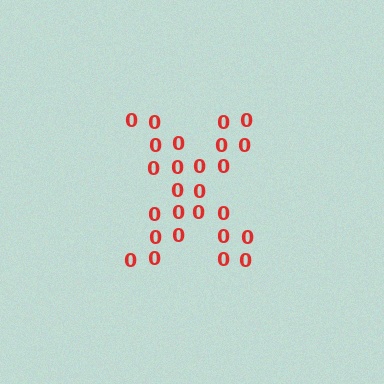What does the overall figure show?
The overall figure shows the letter X.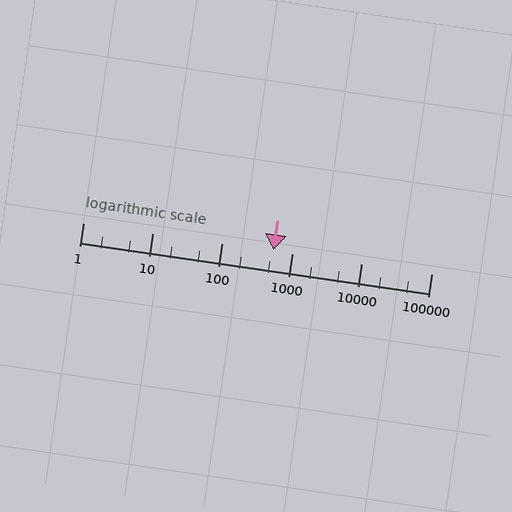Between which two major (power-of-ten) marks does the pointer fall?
The pointer is between 100 and 1000.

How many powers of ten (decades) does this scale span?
The scale spans 5 decades, from 1 to 100000.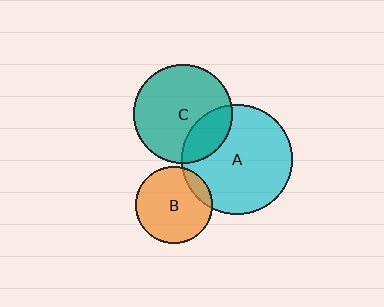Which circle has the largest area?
Circle A (cyan).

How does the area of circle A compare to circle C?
Approximately 1.2 times.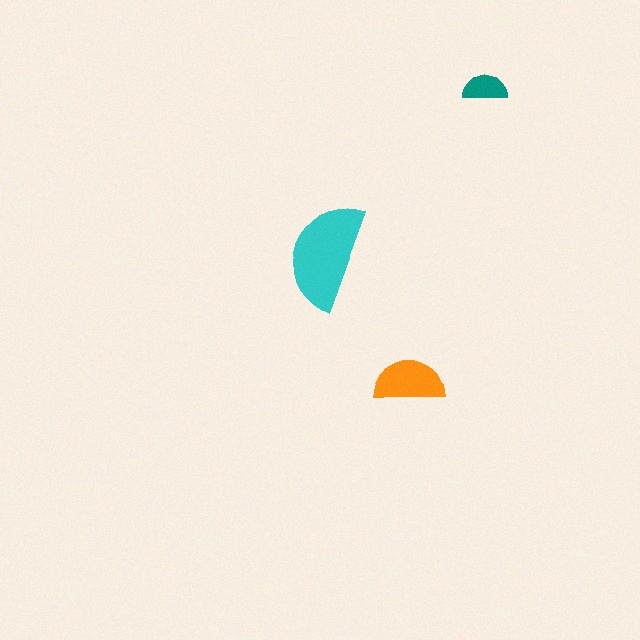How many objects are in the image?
There are 3 objects in the image.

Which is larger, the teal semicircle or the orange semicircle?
The orange one.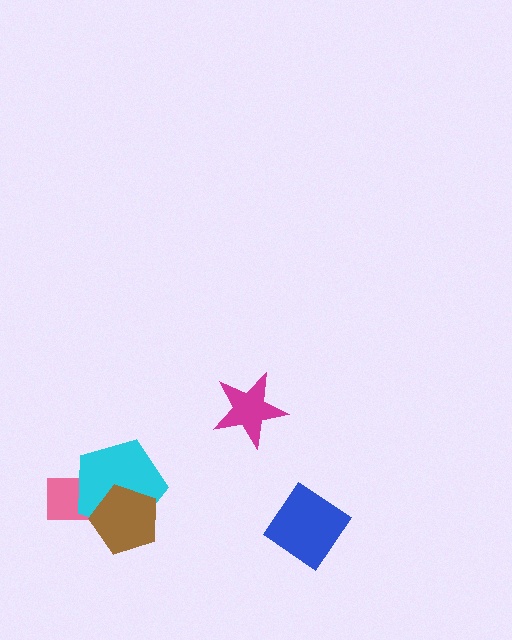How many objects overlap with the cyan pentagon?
2 objects overlap with the cyan pentagon.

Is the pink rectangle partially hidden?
Yes, it is partially covered by another shape.